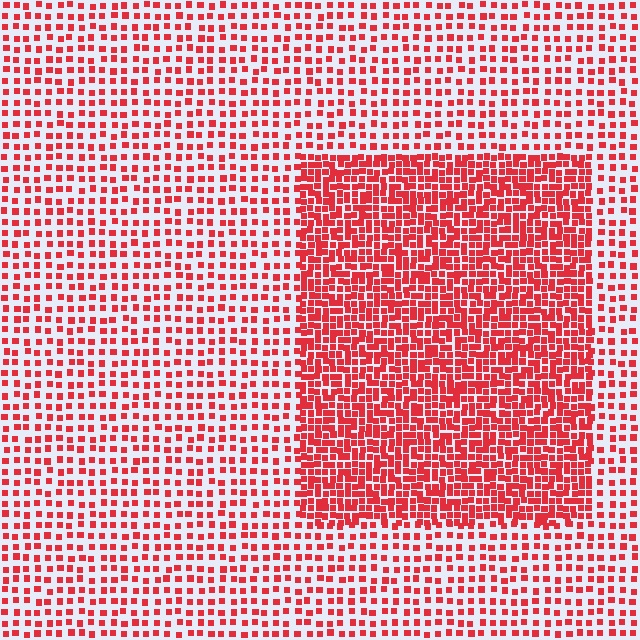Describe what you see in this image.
The image contains small red elements arranged at two different densities. A rectangle-shaped region is visible where the elements are more densely packed than the surrounding area.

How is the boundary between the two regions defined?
The boundary is defined by a change in element density (approximately 2.2x ratio). All elements are the same color, size, and shape.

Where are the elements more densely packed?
The elements are more densely packed inside the rectangle boundary.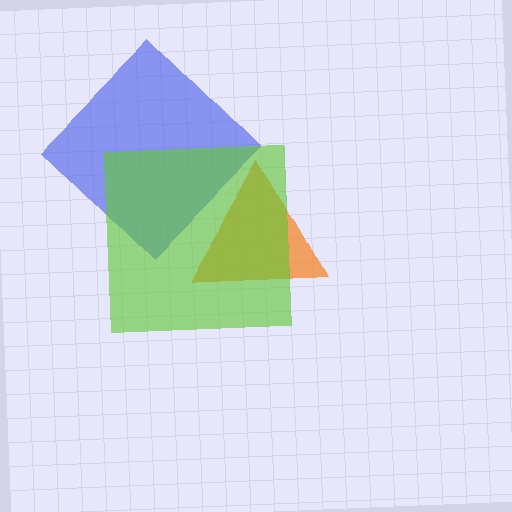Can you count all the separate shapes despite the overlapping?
Yes, there are 3 separate shapes.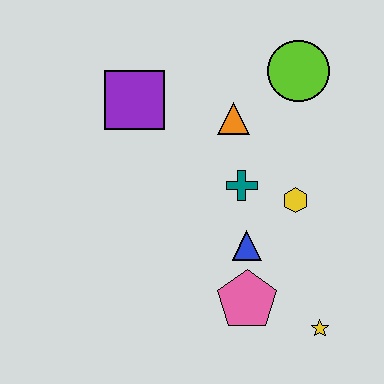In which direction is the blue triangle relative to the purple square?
The blue triangle is below the purple square.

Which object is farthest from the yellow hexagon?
The purple square is farthest from the yellow hexagon.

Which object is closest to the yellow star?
The pink pentagon is closest to the yellow star.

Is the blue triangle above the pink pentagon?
Yes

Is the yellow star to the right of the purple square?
Yes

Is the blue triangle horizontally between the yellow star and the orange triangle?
Yes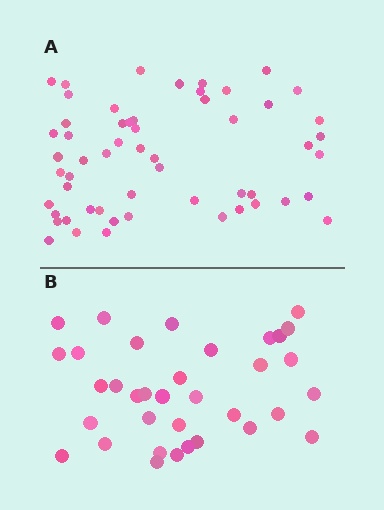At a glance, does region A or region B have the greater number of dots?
Region A (the top region) has more dots.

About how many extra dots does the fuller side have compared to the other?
Region A has approximately 20 more dots than region B.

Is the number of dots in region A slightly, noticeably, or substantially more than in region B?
Region A has substantially more. The ratio is roughly 1.6 to 1.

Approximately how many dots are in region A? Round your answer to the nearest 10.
About 60 dots. (The exact count is 56, which rounds to 60.)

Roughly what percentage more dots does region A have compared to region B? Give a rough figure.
About 60% more.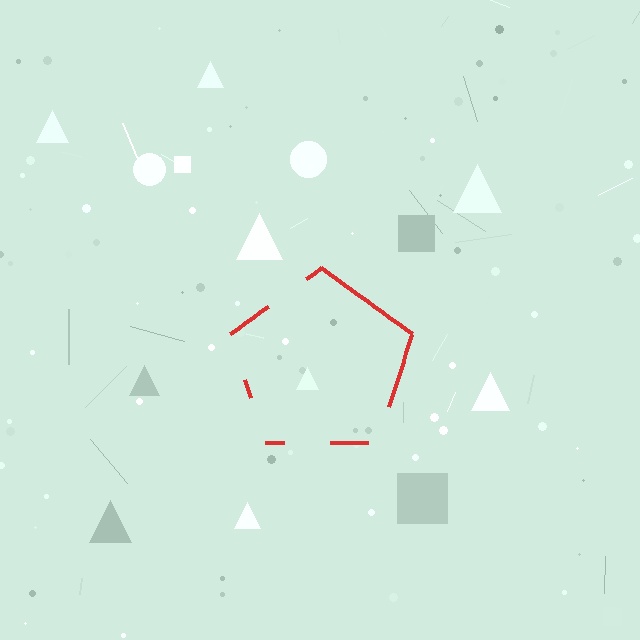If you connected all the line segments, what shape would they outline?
They would outline a pentagon.